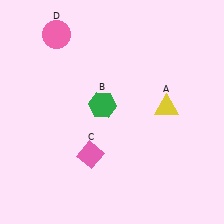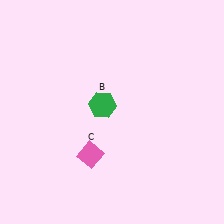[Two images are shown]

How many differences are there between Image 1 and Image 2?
There are 2 differences between the two images.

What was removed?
The yellow triangle (A), the pink circle (D) were removed in Image 2.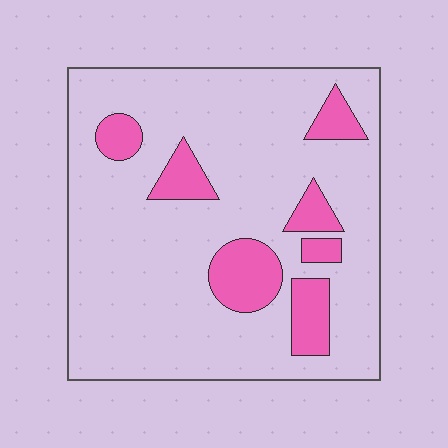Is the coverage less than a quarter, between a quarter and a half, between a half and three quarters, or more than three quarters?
Less than a quarter.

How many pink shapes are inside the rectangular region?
7.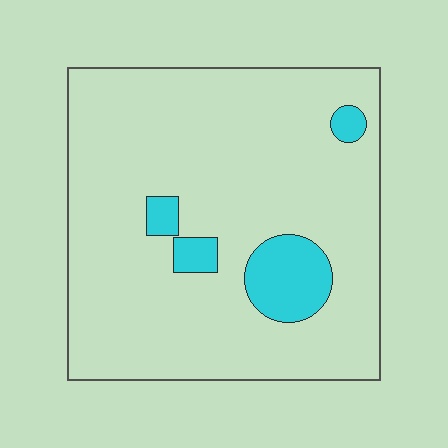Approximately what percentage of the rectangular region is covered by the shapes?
Approximately 10%.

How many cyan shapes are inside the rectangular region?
4.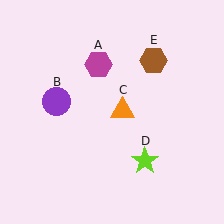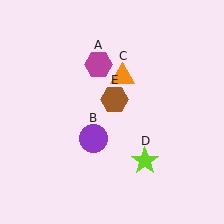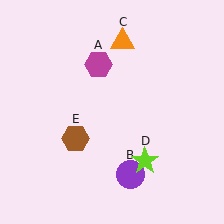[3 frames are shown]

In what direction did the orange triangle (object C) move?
The orange triangle (object C) moved up.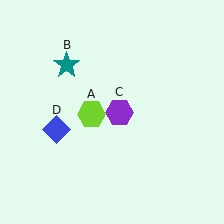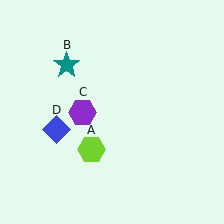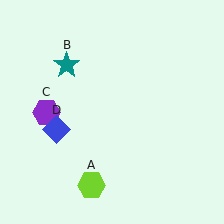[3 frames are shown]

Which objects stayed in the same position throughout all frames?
Teal star (object B) and blue diamond (object D) remained stationary.